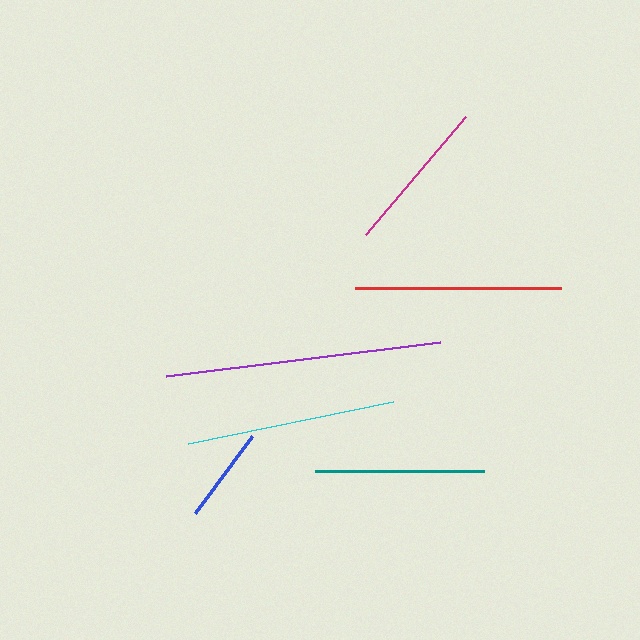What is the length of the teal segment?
The teal segment is approximately 169 pixels long.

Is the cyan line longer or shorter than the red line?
The cyan line is longer than the red line.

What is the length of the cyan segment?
The cyan segment is approximately 209 pixels long.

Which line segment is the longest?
The purple line is the longest at approximately 276 pixels.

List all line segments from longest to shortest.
From longest to shortest: purple, cyan, red, teal, magenta, blue.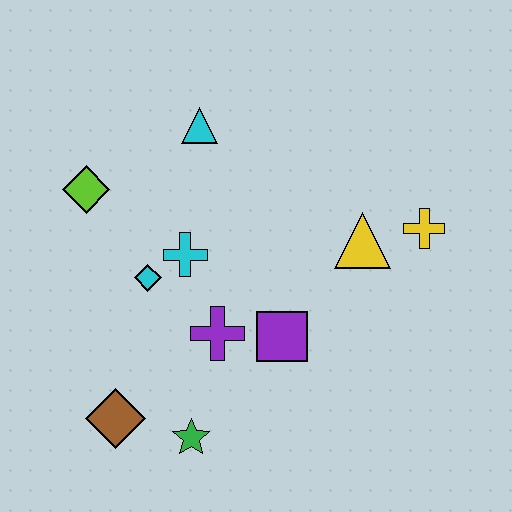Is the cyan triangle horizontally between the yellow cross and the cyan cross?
Yes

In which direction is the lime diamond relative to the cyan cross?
The lime diamond is to the left of the cyan cross.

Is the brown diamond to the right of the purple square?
No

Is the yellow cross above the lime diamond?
No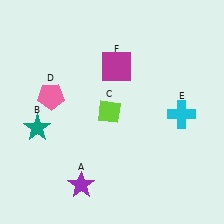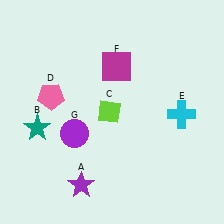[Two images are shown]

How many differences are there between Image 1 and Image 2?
There is 1 difference between the two images.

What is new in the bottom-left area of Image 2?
A purple circle (G) was added in the bottom-left area of Image 2.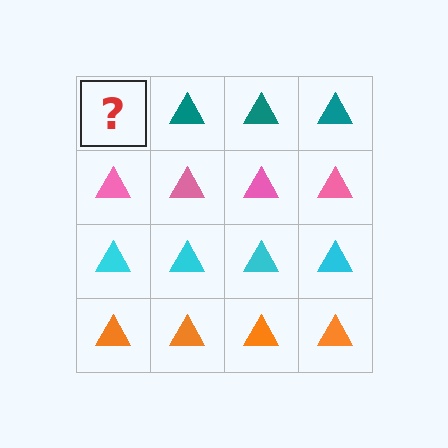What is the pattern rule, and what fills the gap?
The rule is that each row has a consistent color. The gap should be filled with a teal triangle.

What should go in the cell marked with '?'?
The missing cell should contain a teal triangle.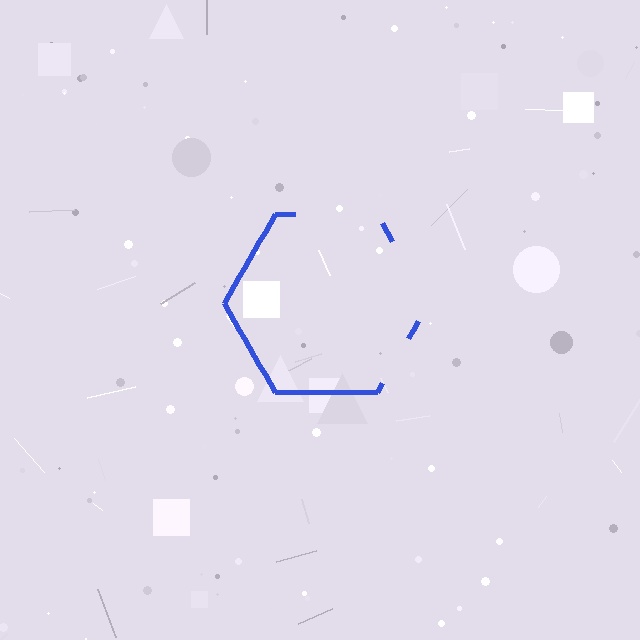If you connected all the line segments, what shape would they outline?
They would outline a hexagon.